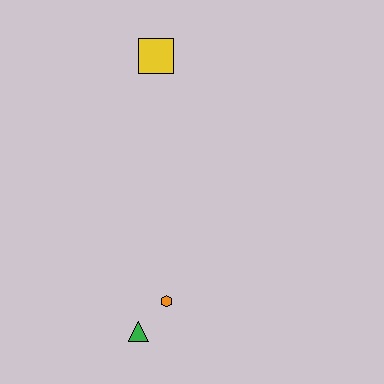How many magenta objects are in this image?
There are no magenta objects.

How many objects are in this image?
There are 3 objects.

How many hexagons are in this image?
There is 1 hexagon.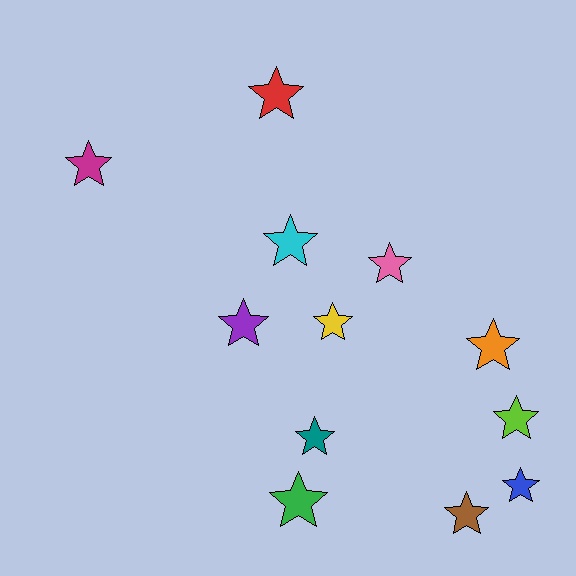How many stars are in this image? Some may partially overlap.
There are 12 stars.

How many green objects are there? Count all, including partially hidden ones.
There is 1 green object.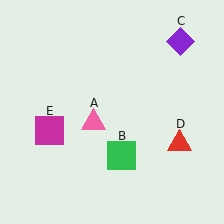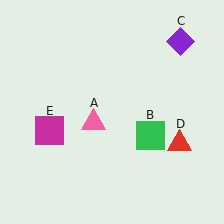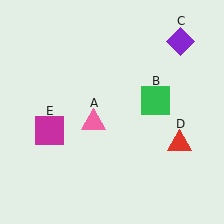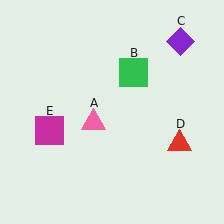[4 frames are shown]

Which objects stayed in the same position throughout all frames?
Pink triangle (object A) and purple diamond (object C) and red triangle (object D) and magenta square (object E) remained stationary.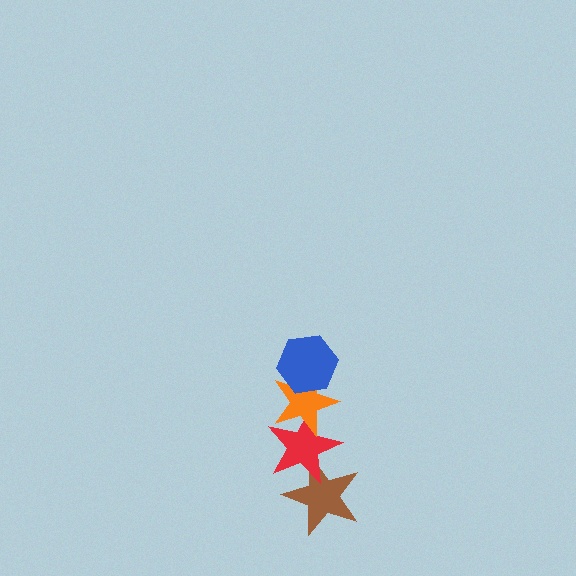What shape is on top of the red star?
The orange star is on top of the red star.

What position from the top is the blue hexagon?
The blue hexagon is 1st from the top.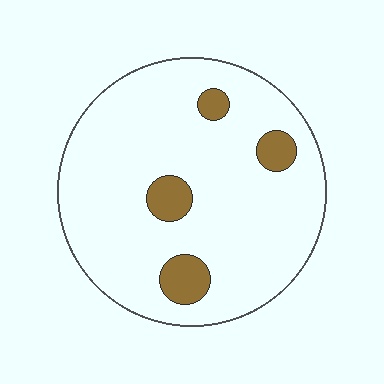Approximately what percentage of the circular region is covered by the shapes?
Approximately 10%.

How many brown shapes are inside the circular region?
4.